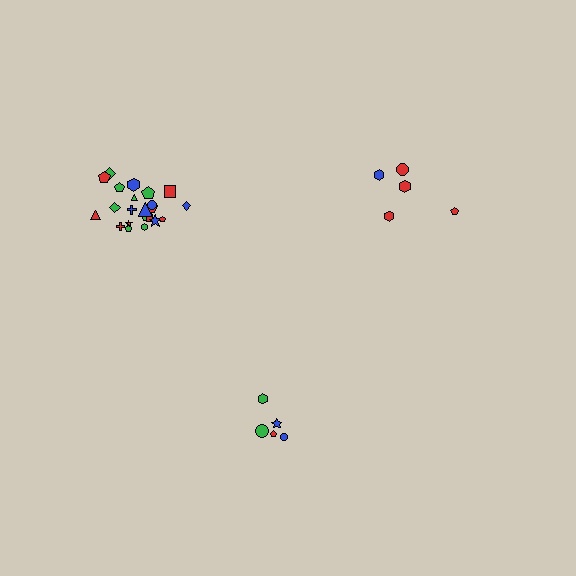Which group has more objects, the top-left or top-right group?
The top-left group.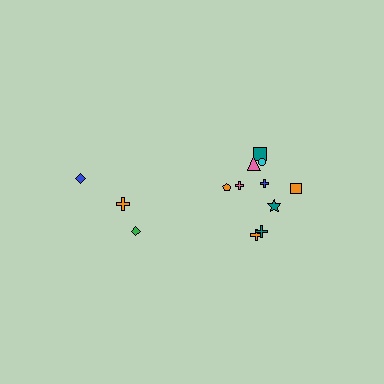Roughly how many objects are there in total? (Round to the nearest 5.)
Roughly 15 objects in total.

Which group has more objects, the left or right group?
The right group.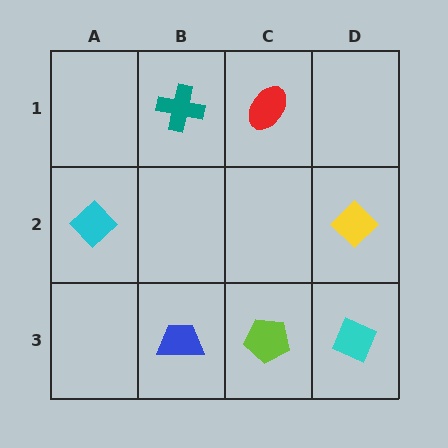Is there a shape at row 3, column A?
No, that cell is empty.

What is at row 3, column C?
A lime pentagon.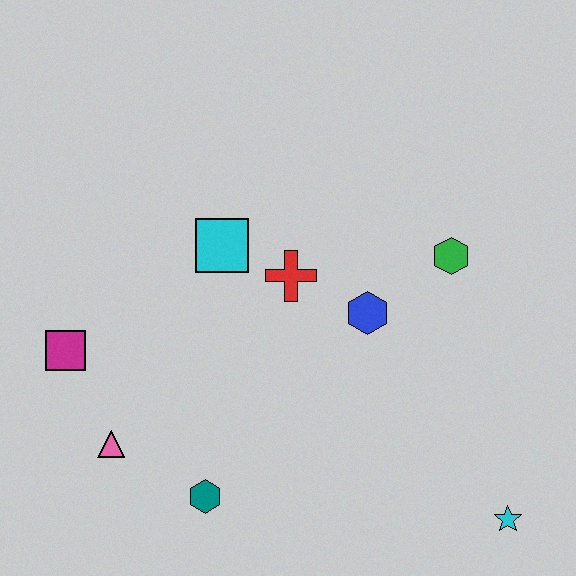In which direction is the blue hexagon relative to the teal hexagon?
The blue hexagon is above the teal hexagon.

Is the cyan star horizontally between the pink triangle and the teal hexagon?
No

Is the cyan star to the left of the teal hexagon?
No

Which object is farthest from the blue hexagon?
The magenta square is farthest from the blue hexagon.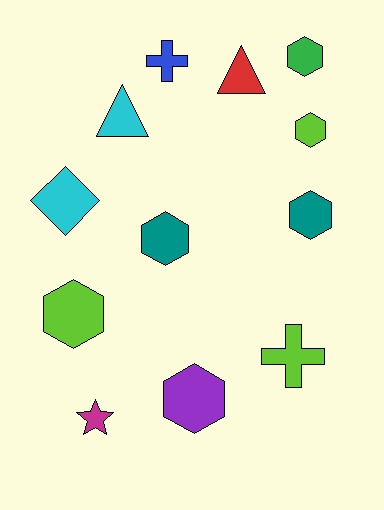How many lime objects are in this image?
There are 3 lime objects.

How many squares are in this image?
There are no squares.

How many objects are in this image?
There are 12 objects.